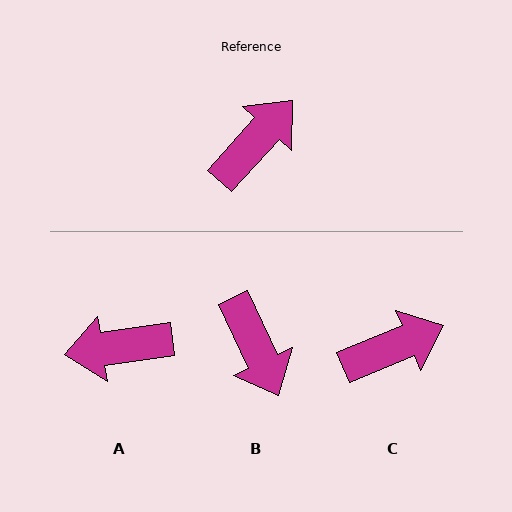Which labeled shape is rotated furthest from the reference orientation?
A, about 140 degrees away.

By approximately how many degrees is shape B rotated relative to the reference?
Approximately 113 degrees clockwise.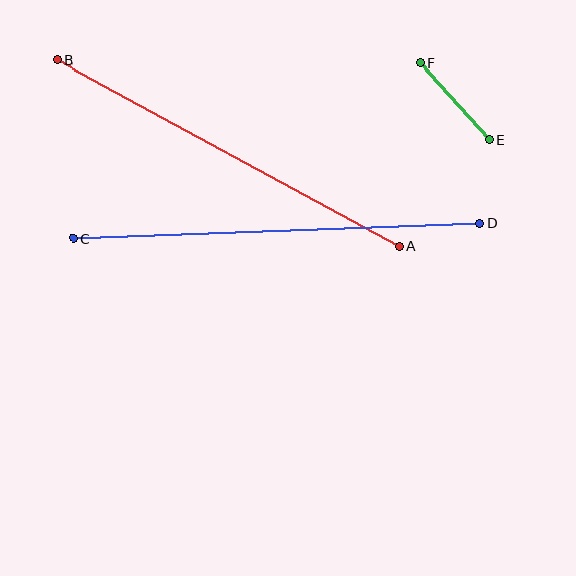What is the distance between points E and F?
The distance is approximately 104 pixels.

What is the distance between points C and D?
The distance is approximately 407 pixels.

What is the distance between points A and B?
The distance is approximately 390 pixels.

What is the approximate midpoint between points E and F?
The midpoint is at approximately (455, 102) pixels.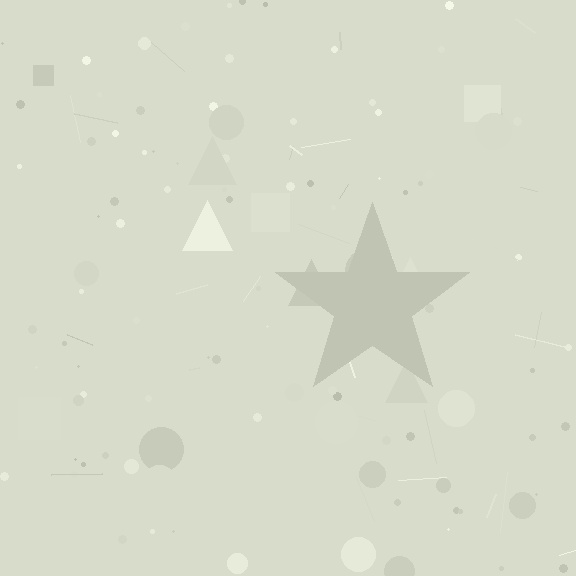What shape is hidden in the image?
A star is hidden in the image.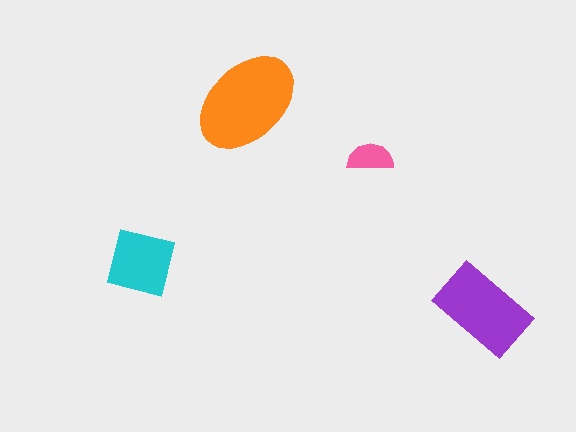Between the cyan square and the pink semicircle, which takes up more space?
The cyan square.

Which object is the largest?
The orange ellipse.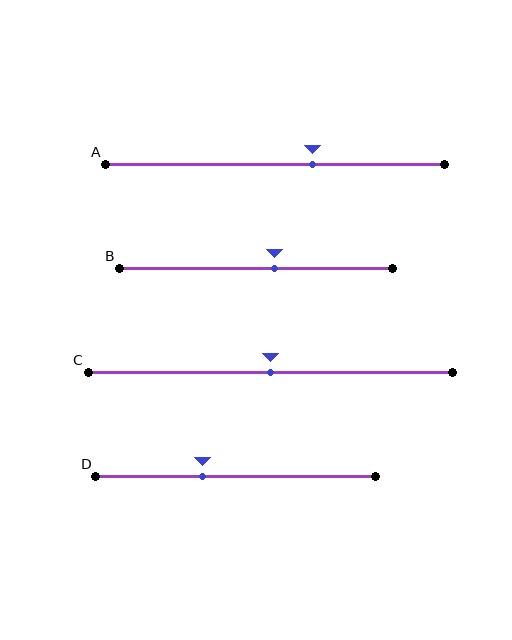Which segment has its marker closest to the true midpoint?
Segment C has its marker closest to the true midpoint.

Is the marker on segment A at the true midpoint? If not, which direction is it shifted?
No, the marker on segment A is shifted to the right by about 11% of the segment length.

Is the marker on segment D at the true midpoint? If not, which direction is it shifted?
No, the marker on segment D is shifted to the left by about 12% of the segment length.